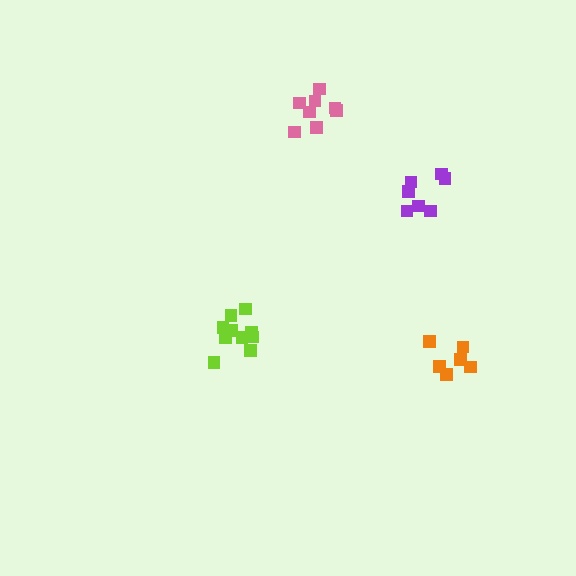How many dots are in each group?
Group 1: 8 dots, Group 2: 6 dots, Group 3: 10 dots, Group 4: 7 dots (31 total).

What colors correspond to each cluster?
The clusters are colored: pink, orange, lime, purple.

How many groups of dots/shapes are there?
There are 4 groups.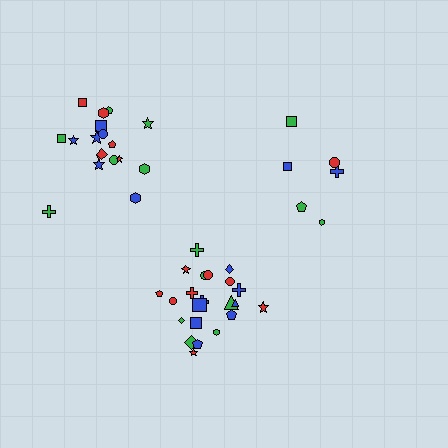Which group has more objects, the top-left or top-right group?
The top-left group.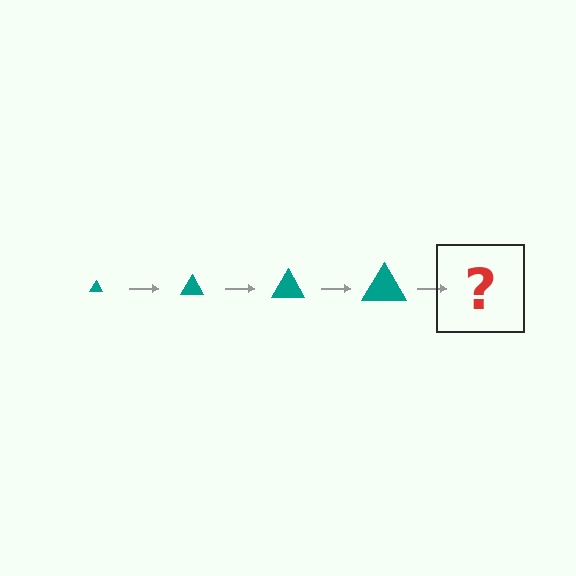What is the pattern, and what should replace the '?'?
The pattern is that the triangle gets progressively larger each step. The '?' should be a teal triangle, larger than the previous one.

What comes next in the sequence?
The next element should be a teal triangle, larger than the previous one.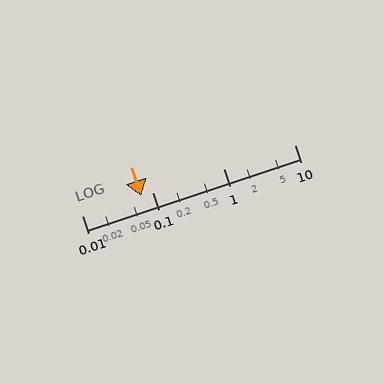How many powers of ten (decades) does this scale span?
The scale spans 3 decades, from 0.01 to 10.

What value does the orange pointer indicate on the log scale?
The pointer indicates approximately 0.068.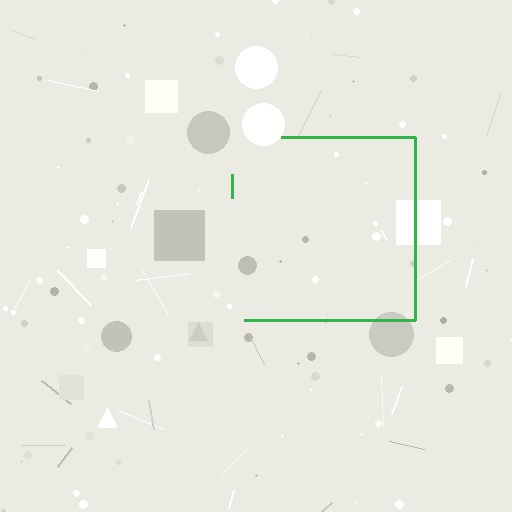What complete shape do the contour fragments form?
The contour fragments form a square.